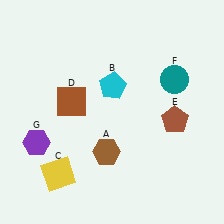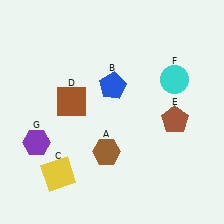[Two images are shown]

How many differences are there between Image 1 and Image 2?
There are 2 differences between the two images.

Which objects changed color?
B changed from cyan to blue. F changed from teal to cyan.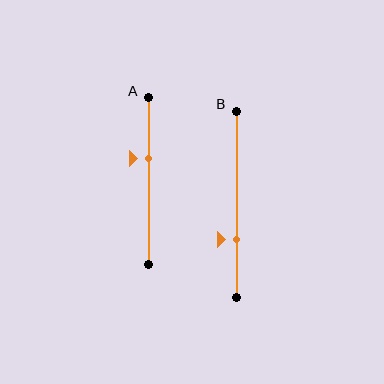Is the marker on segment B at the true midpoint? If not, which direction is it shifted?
No, the marker on segment B is shifted downward by about 19% of the segment length.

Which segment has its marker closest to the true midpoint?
Segment A has its marker closest to the true midpoint.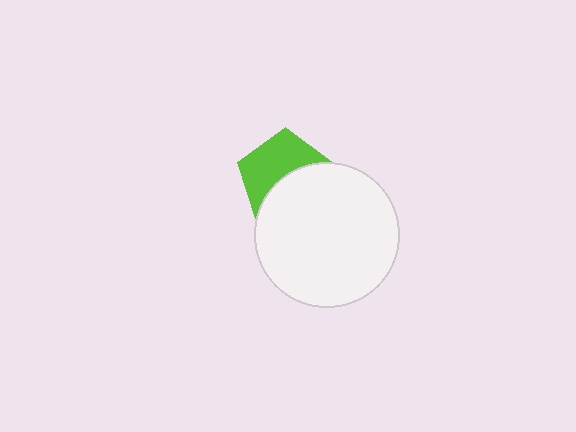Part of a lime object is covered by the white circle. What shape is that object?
It is a pentagon.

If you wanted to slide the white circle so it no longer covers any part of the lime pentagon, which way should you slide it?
Slide it down — that is the most direct way to separate the two shapes.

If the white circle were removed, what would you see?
You would see the complete lime pentagon.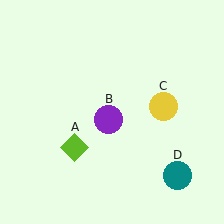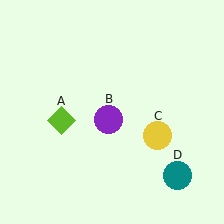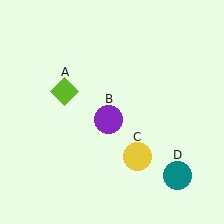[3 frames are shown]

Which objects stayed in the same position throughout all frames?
Purple circle (object B) and teal circle (object D) remained stationary.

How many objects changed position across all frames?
2 objects changed position: lime diamond (object A), yellow circle (object C).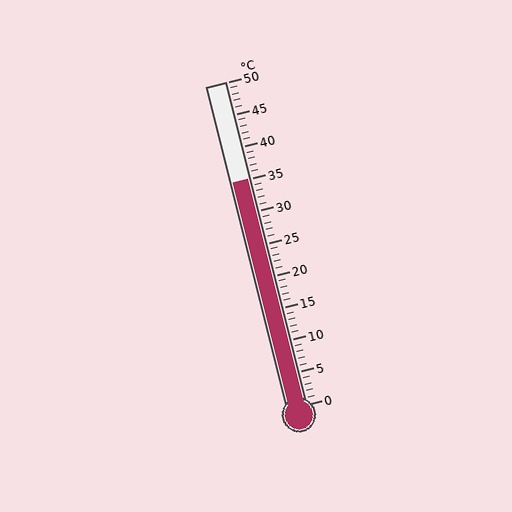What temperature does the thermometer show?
The thermometer shows approximately 35°C.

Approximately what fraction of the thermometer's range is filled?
The thermometer is filled to approximately 70% of its range.